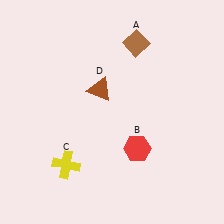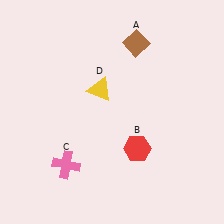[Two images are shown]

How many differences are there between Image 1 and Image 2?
There are 2 differences between the two images.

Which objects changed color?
C changed from yellow to pink. D changed from brown to yellow.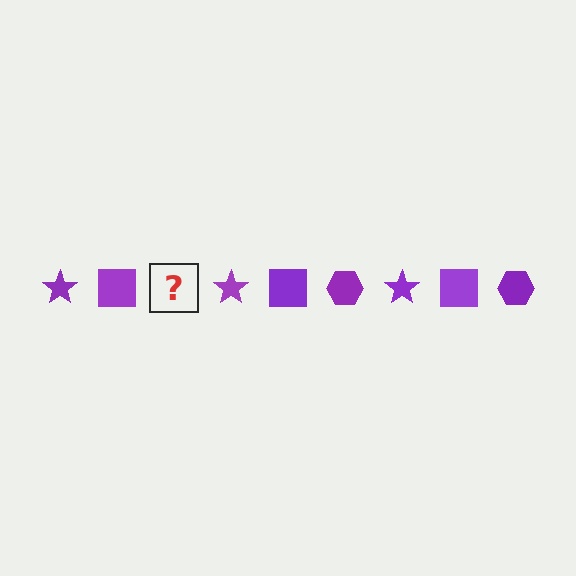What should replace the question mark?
The question mark should be replaced with a purple hexagon.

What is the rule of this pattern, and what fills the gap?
The rule is that the pattern cycles through star, square, hexagon shapes in purple. The gap should be filled with a purple hexagon.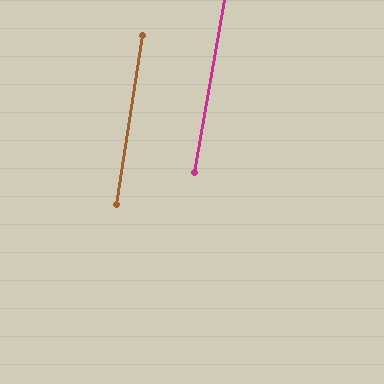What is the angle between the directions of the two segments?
Approximately 1 degree.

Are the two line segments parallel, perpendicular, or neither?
Parallel — their directions differ by only 1.1°.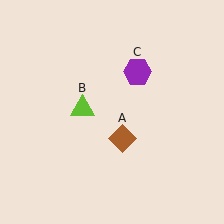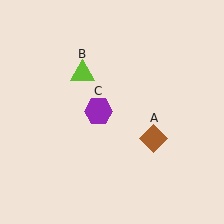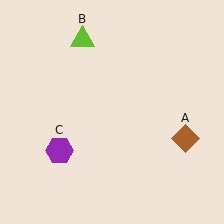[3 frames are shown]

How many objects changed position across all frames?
3 objects changed position: brown diamond (object A), lime triangle (object B), purple hexagon (object C).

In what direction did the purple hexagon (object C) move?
The purple hexagon (object C) moved down and to the left.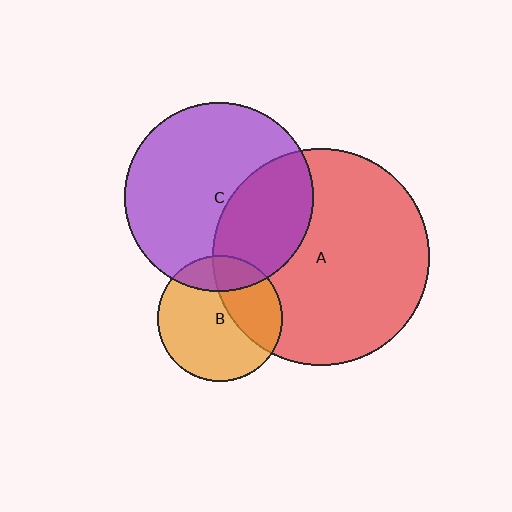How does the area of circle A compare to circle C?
Approximately 1.3 times.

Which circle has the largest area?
Circle A (red).